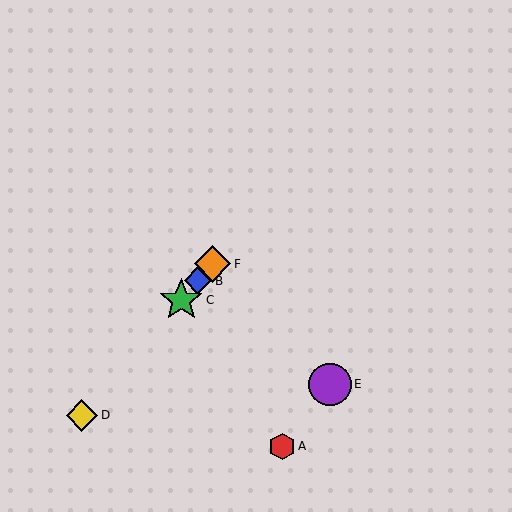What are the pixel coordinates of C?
Object C is at (181, 300).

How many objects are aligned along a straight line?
4 objects (B, C, D, F) are aligned along a straight line.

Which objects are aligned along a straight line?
Objects B, C, D, F are aligned along a straight line.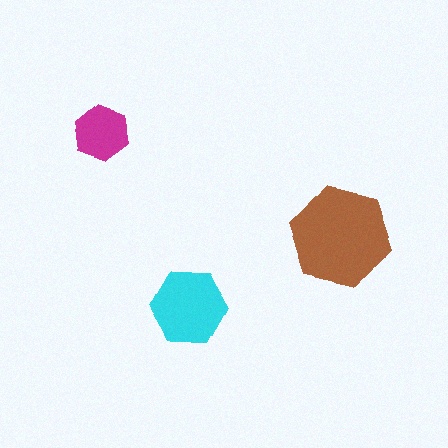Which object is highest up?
The magenta hexagon is topmost.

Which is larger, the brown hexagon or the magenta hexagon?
The brown one.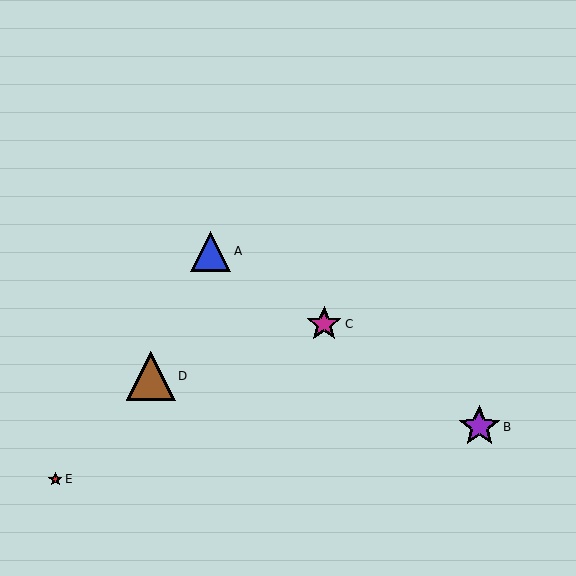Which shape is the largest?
The brown triangle (labeled D) is the largest.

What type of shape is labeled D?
Shape D is a brown triangle.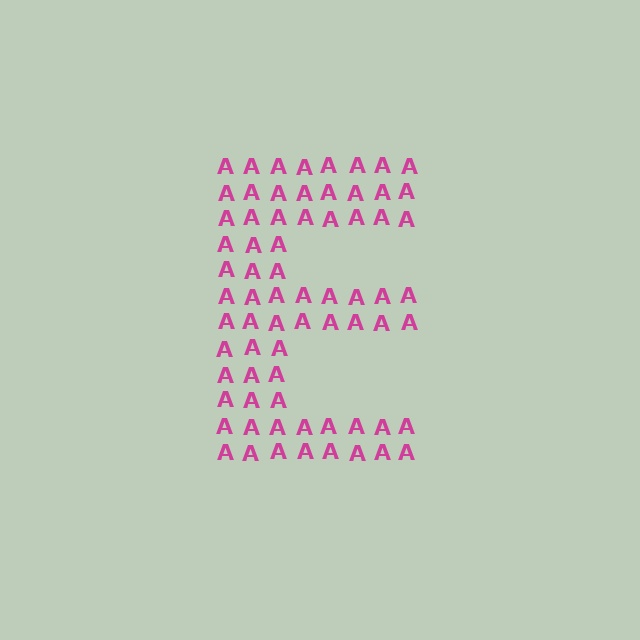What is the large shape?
The large shape is the letter E.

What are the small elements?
The small elements are letter A's.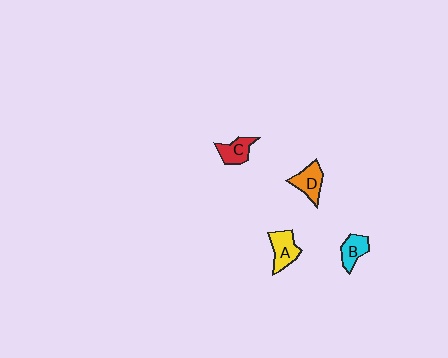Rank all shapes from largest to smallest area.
From largest to smallest: A (yellow), D (orange), C (red), B (cyan).